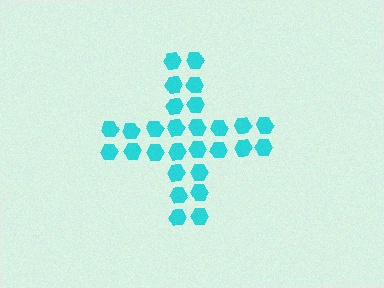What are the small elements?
The small elements are hexagons.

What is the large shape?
The large shape is a cross.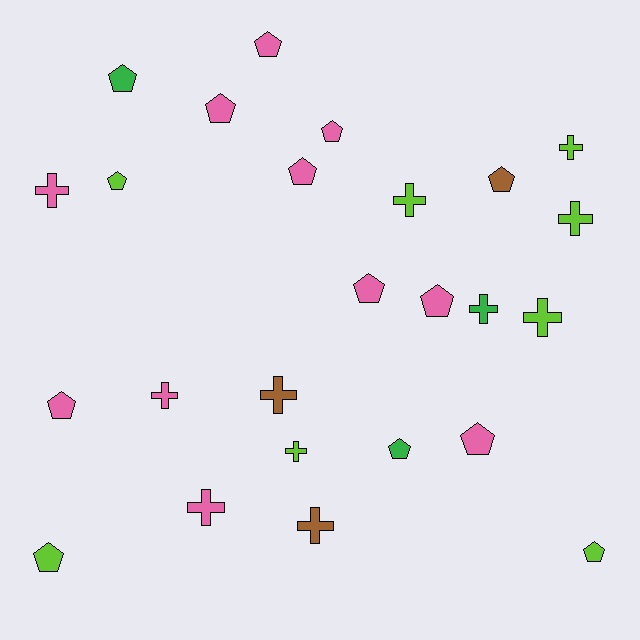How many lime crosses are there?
There are 5 lime crosses.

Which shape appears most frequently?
Pentagon, with 14 objects.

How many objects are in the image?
There are 25 objects.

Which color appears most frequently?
Pink, with 11 objects.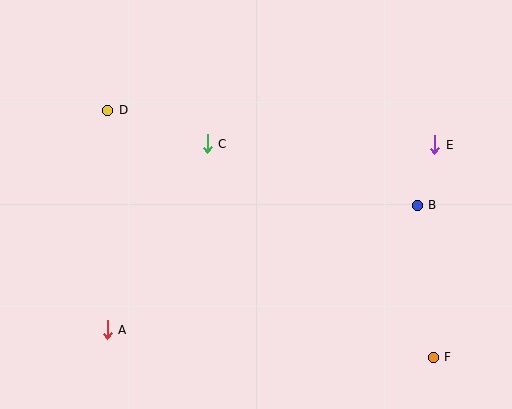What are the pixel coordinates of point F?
Point F is at (433, 357).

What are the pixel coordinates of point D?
Point D is at (108, 110).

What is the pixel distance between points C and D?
The distance between C and D is 105 pixels.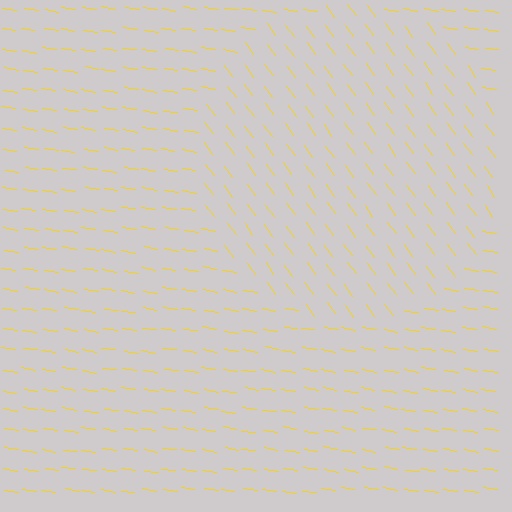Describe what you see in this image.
The image is filled with small yellow line segments. A circle region in the image has lines oriented differently from the surrounding lines, creating a visible texture boundary.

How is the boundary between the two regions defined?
The boundary is defined purely by a change in line orientation (approximately 45 degrees difference). All lines are the same color and thickness.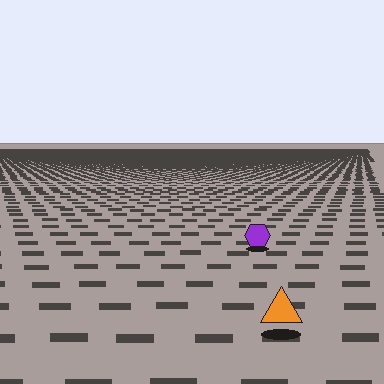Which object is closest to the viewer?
The orange triangle is closest. The texture marks near it are larger and more spread out.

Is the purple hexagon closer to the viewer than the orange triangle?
No. The orange triangle is closer — you can tell from the texture gradient: the ground texture is coarser near it.